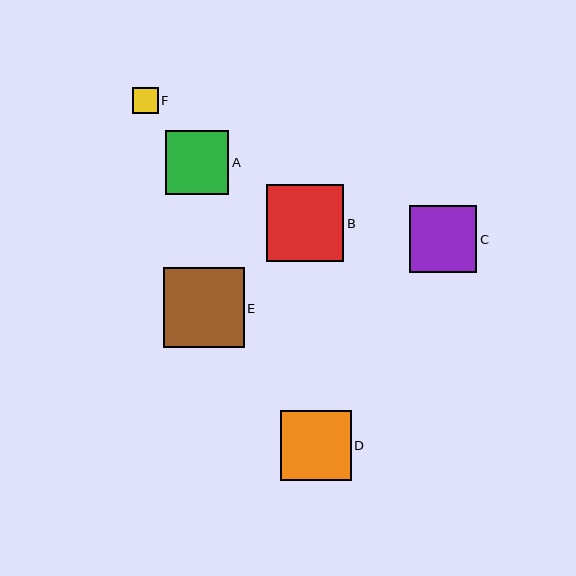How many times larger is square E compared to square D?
Square E is approximately 1.1 times the size of square D.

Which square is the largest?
Square E is the largest with a size of approximately 80 pixels.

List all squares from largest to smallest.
From largest to smallest: E, B, D, C, A, F.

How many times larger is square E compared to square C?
Square E is approximately 1.2 times the size of square C.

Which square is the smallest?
Square F is the smallest with a size of approximately 26 pixels.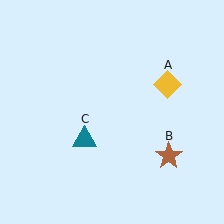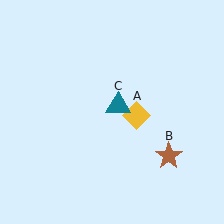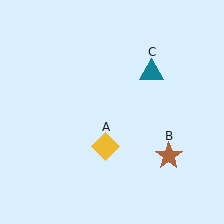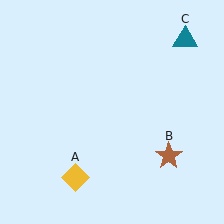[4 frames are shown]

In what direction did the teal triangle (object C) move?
The teal triangle (object C) moved up and to the right.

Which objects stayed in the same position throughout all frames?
Brown star (object B) remained stationary.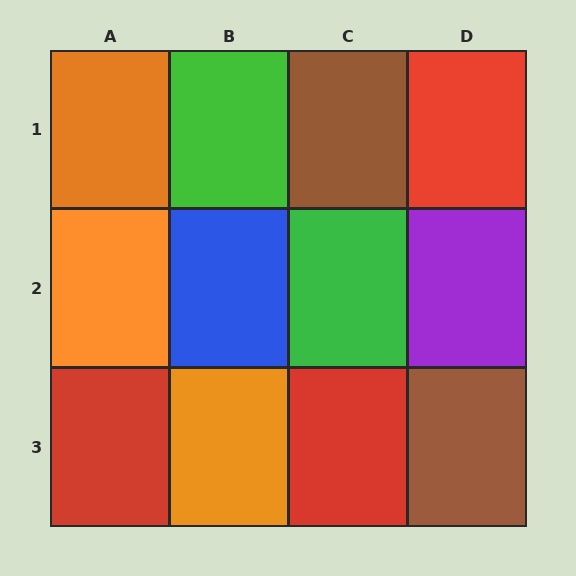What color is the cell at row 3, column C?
Red.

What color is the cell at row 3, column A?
Red.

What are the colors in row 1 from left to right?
Orange, green, brown, red.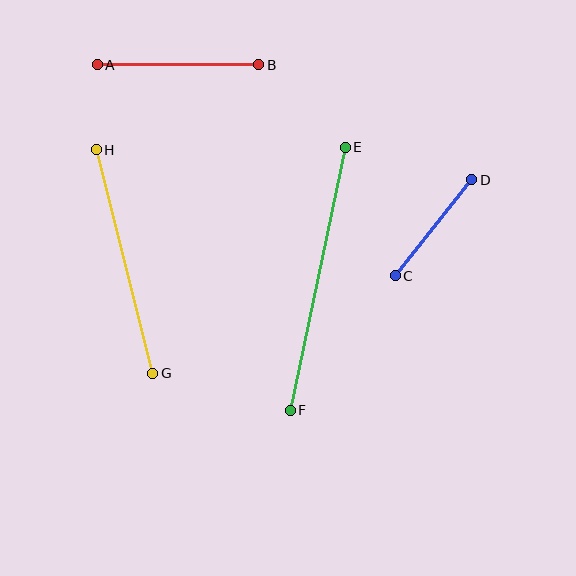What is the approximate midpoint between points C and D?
The midpoint is at approximately (433, 228) pixels.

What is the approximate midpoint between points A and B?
The midpoint is at approximately (178, 65) pixels.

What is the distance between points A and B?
The distance is approximately 161 pixels.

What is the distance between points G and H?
The distance is approximately 230 pixels.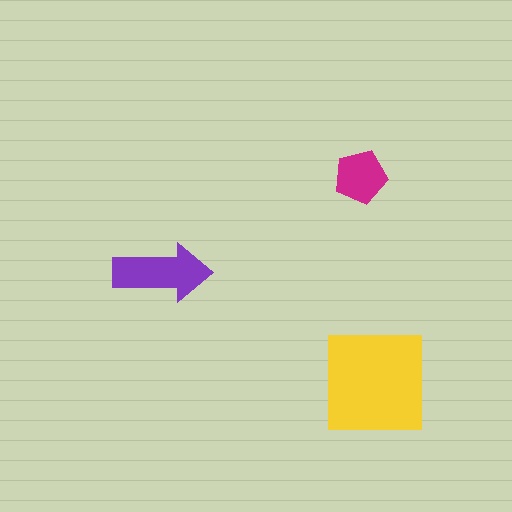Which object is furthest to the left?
The purple arrow is leftmost.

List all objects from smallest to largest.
The magenta pentagon, the purple arrow, the yellow square.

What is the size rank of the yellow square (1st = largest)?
1st.